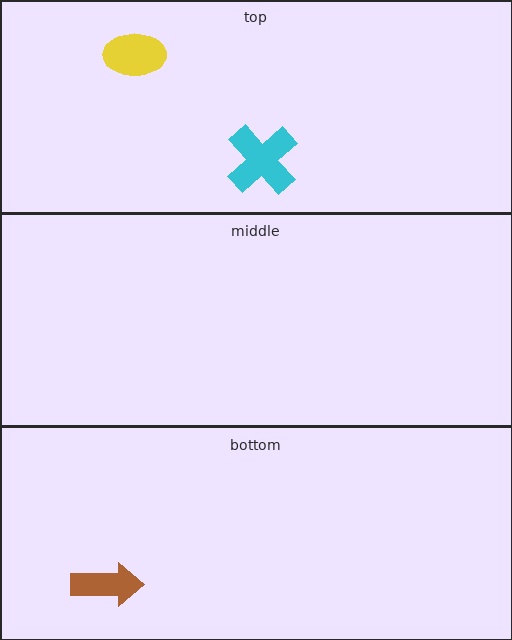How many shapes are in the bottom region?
1.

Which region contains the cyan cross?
The top region.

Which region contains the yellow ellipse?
The top region.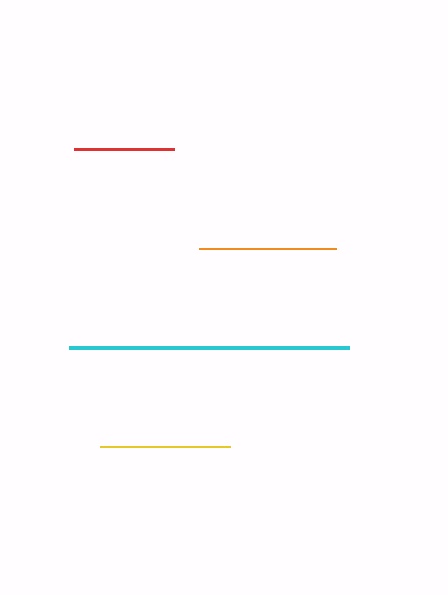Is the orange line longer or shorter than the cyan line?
The cyan line is longer than the orange line.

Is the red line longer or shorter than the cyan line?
The cyan line is longer than the red line.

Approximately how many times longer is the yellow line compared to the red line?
The yellow line is approximately 1.3 times the length of the red line.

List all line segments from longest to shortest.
From longest to shortest: cyan, orange, yellow, red.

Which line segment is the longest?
The cyan line is the longest at approximately 280 pixels.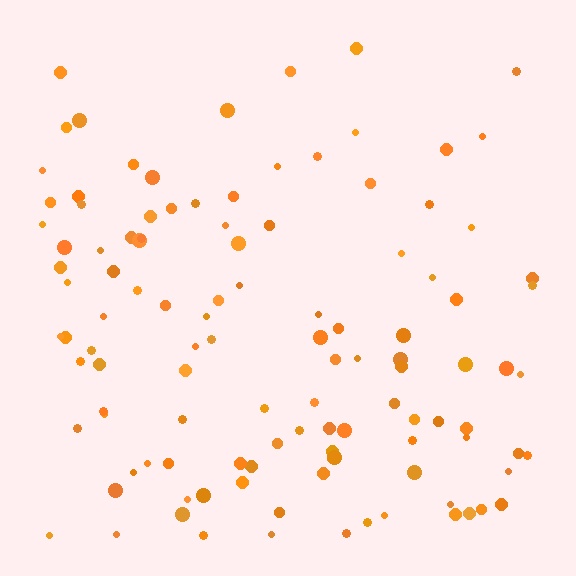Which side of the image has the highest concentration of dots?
The bottom.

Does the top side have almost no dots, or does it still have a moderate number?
Still a moderate number, just noticeably fewer than the bottom.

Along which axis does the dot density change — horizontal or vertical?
Vertical.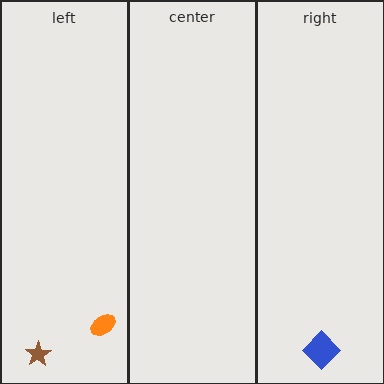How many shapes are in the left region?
2.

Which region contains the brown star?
The left region.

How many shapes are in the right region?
1.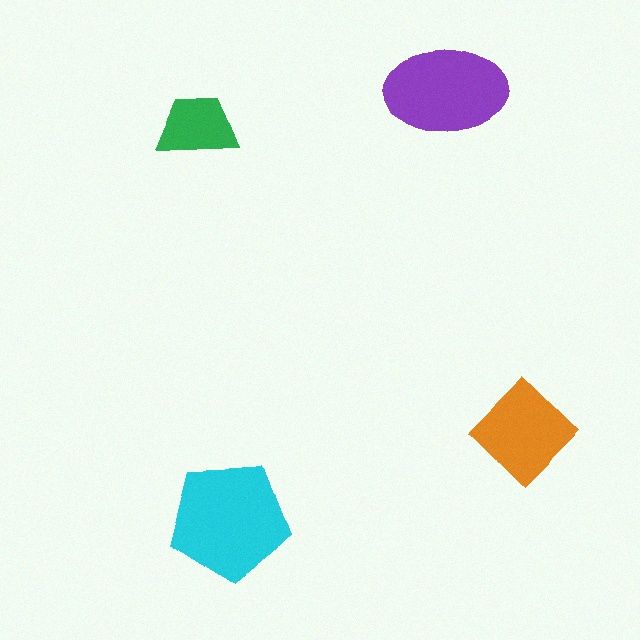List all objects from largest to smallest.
The cyan pentagon, the purple ellipse, the orange diamond, the green trapezoid.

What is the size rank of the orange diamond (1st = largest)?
3rd.